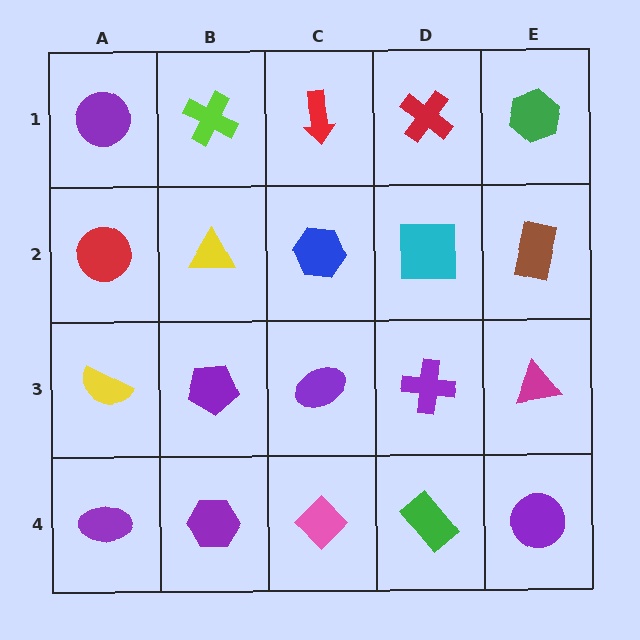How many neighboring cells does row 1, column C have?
3.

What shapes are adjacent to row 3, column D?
A cyan square (row 2, column D), a green rectangle (row 4, column D), a purple ellipse (row 3, column C), a magenta triangle (row 3, column E).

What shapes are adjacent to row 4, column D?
A purple cross (row 3, column D), a pink diamond (row 4, column C), a purple circle (row 4, column E).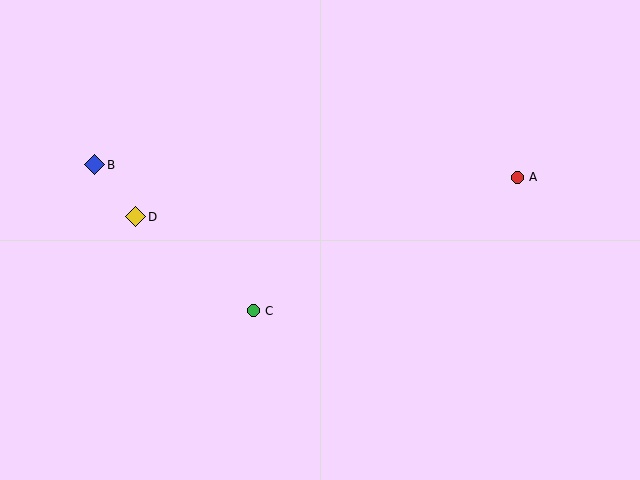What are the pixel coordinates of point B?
Point B is at (95, 165).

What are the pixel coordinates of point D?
Point D is at (136, 217).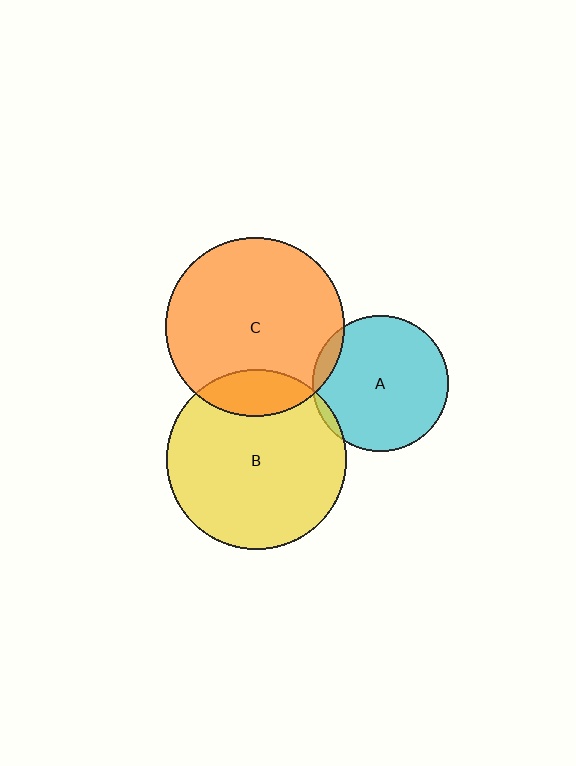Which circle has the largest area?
Circle B (yellow).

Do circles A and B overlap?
Yes.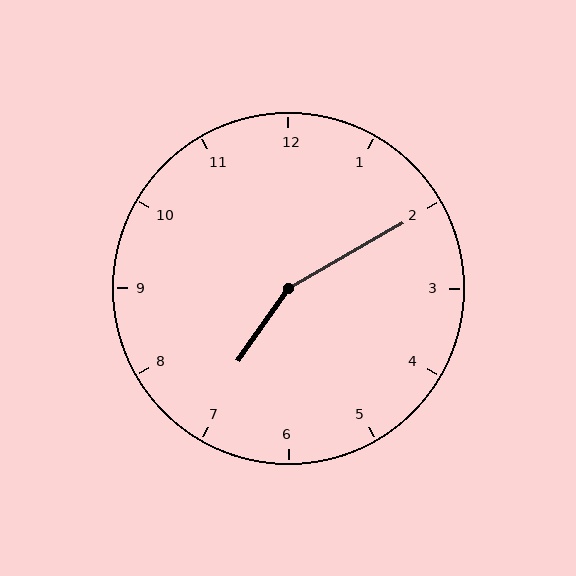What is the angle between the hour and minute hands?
Approximately 155 degrees.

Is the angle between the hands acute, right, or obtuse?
It is obtuse.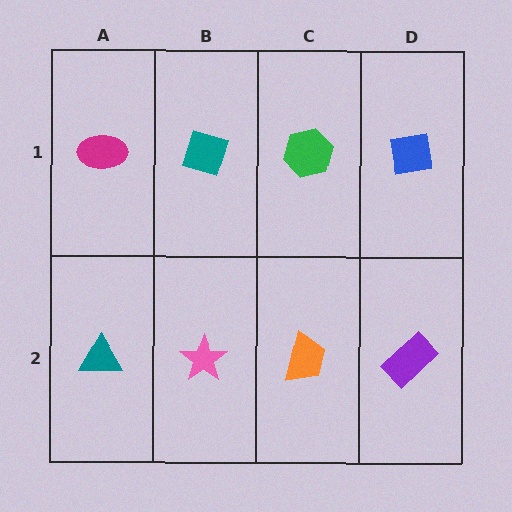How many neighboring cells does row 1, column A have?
2.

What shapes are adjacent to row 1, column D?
A purple rectangle (row 2, column D), a green hexagon (row 1, column C).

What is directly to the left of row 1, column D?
A green hexagon.